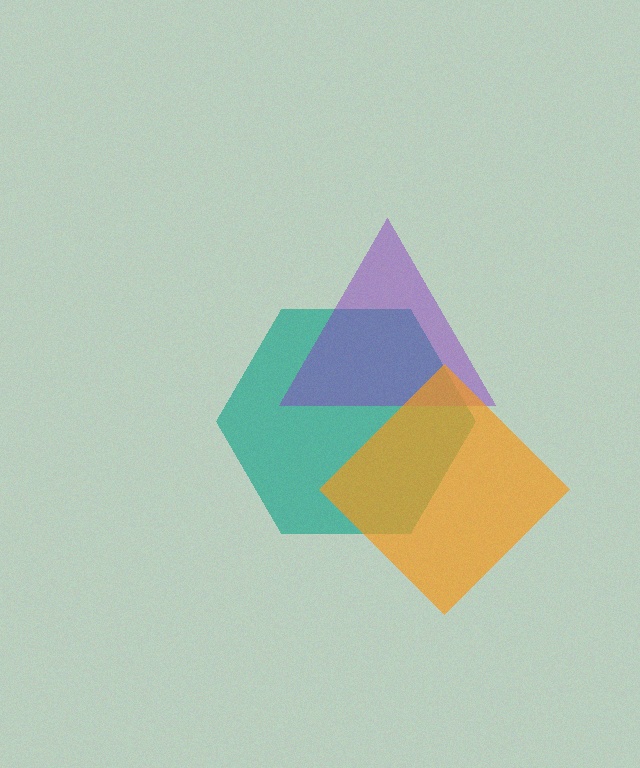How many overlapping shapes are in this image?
There are 3 overlapping shapes in the image.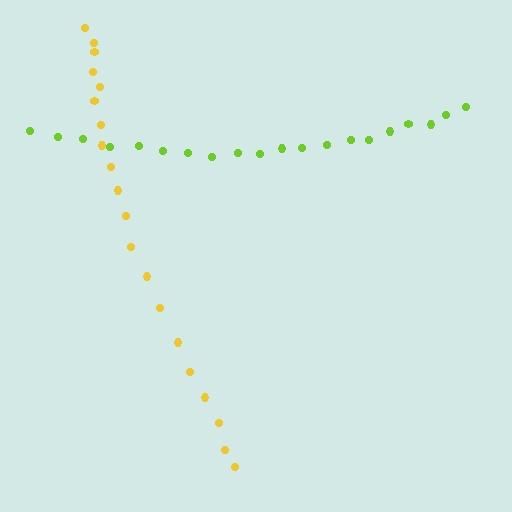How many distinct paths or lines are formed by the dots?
There are 2 distinct paths.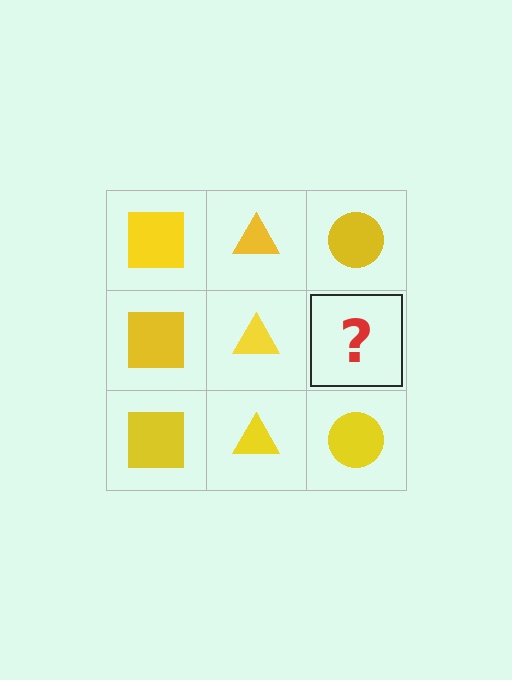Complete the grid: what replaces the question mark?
The question mark should be replaced with a yellow circle.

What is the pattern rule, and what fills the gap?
The rule is that each column has a consistent shape. The gap should be filled with a yellow circle.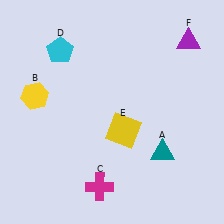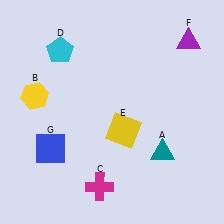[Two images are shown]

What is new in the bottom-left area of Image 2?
A blue square (G) was added in the bottom-left area of Image 2.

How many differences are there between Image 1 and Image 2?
There is 1 difference between the two images.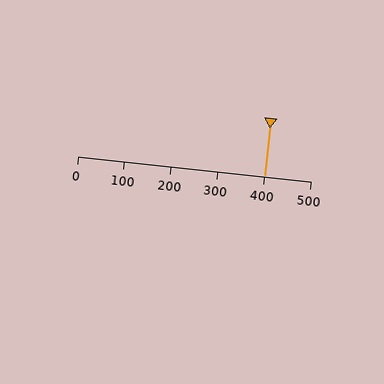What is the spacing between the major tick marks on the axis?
The major ticks are spaced 100 apart.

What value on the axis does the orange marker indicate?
The marker indicates approximately 400.